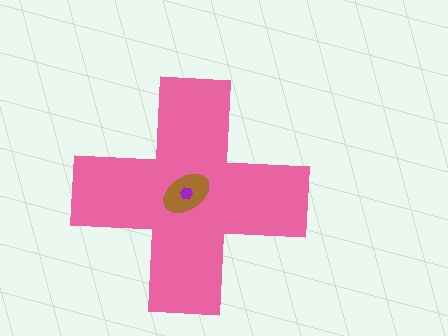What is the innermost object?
The purple hexagon.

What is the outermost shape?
The pink cross.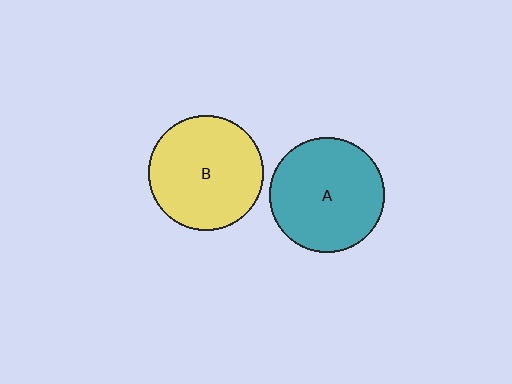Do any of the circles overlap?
No, none of the circles overlap.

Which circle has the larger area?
Circle B (yellow).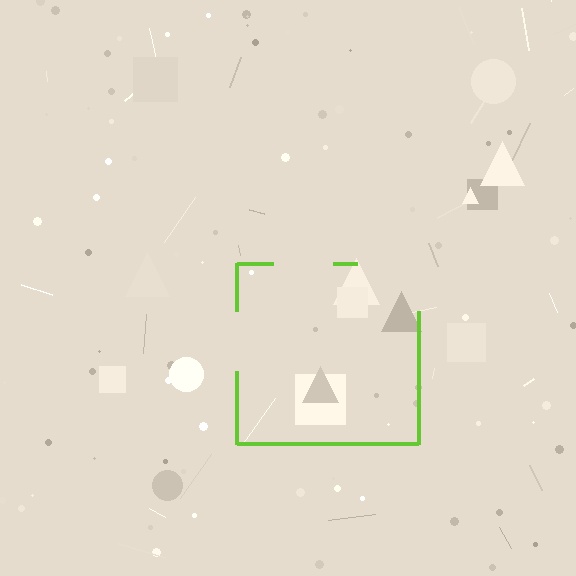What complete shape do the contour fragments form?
The contour fragments form a square.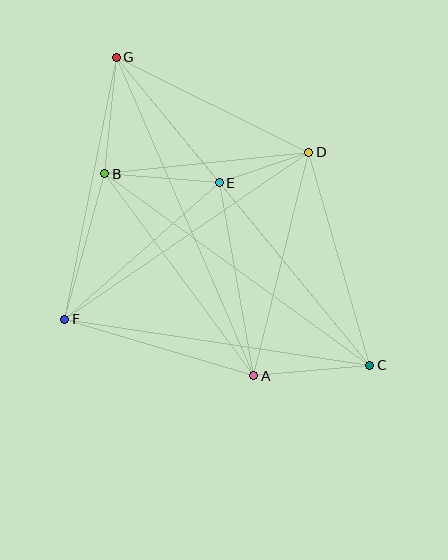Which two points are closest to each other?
Points D and E are closest to each other.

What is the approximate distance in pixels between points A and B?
The distance between A and B is approximately 251 pixels.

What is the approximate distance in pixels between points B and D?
The distance between B and D is approximately 205 pixels.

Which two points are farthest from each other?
Points C and G are farthest from each other.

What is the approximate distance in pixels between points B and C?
The distance between B and C is approximately 327 pixels.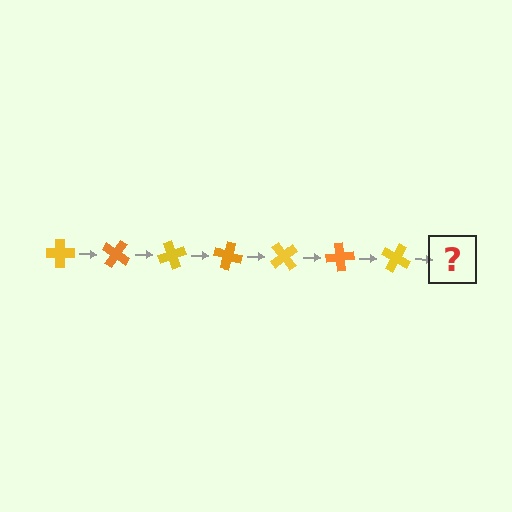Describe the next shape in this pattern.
It should be an orange cross, rotated 245 degrees from the start.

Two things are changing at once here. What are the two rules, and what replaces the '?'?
The two rules are that it rotates 35 degrees each step and the color cycles through yellow and orange. The '?' should be an orange cross, rotated 245 degrees from the start.